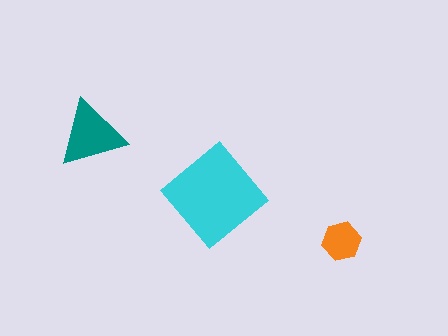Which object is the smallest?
The orange hexagon.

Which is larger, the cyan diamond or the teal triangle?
The cyan diamond.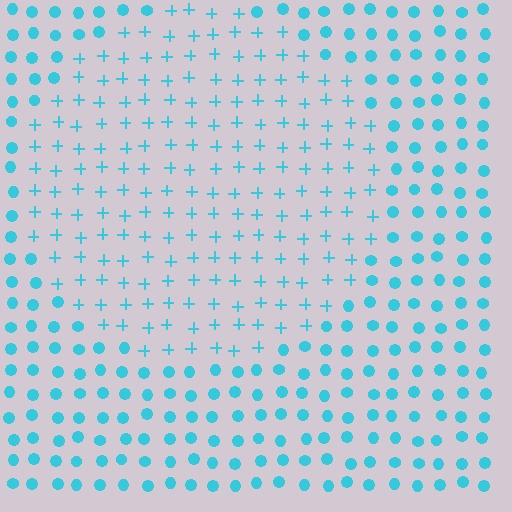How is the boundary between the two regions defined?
The boundary is defined by a change in element shape: plus signs inside vs. circles outside. All elements share the same color and spacing.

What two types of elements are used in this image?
The image uses plus signs inside the circle region and circles outside it.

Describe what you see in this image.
The image is filled with small cyan elements arranged in a uniform grid. A circle-shaped region contains plus signs, while the surrounding area contains circles. The boundary is defined purely by the change in element shape.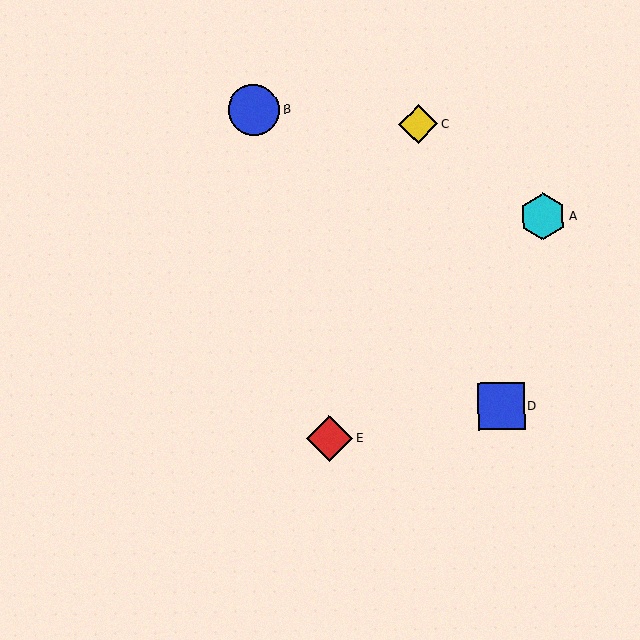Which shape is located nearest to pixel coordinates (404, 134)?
The yellow diamond (labeled C) at (418, 124) is nearest to that location.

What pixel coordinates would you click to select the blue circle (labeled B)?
Click at (254, 110) to select the blue circle B.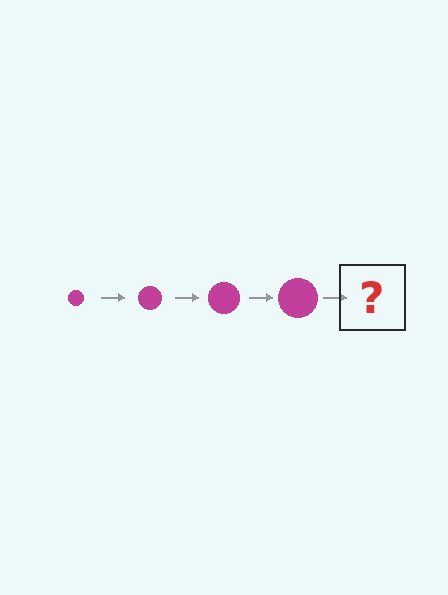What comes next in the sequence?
The next element should be a magenta circle, larger than the previous one.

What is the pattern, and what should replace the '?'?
The pattern is that the circle gets progressively larger each step. The '?' should be a magenta circle, larger than the previous one.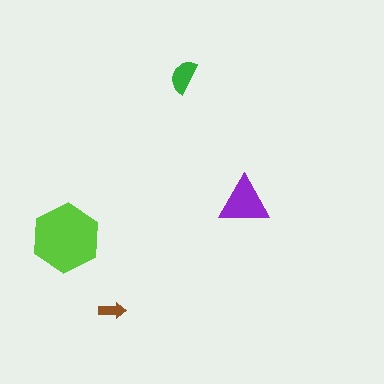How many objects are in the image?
There are 4 objects in the image.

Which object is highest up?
The green semicircle is topmost.